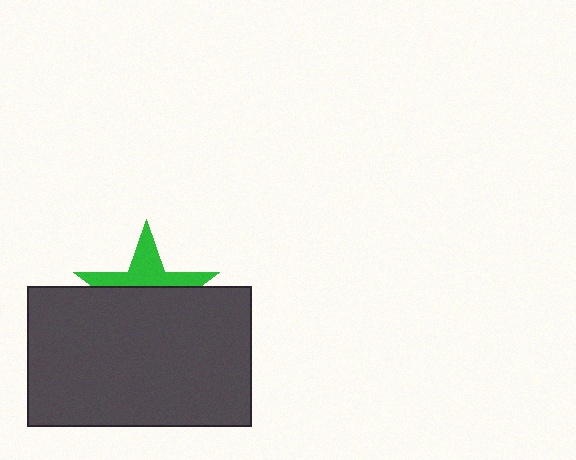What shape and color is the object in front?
The object in front is a dark gray rectangle.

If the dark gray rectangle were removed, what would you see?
You would see the complete green star.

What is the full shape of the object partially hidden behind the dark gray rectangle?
The partially hidden object is a green star.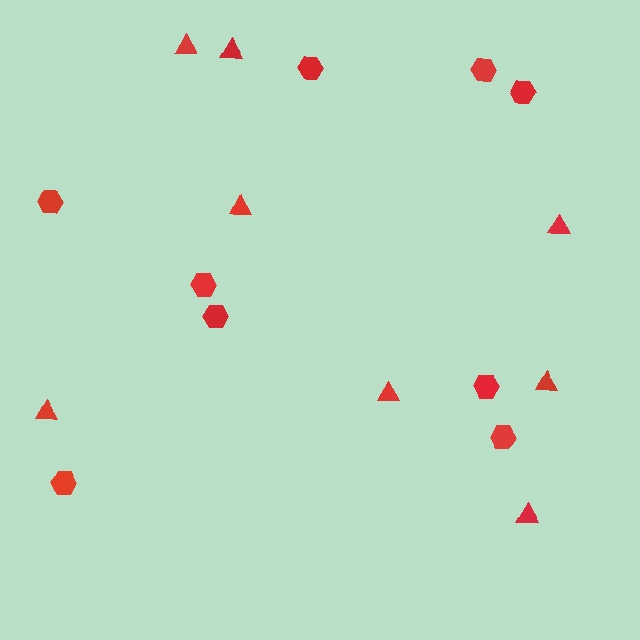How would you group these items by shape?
There are 2 groups: one group of hexagons (9) and one group of triangles (8).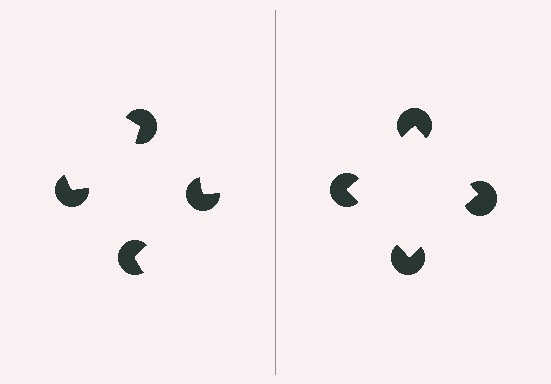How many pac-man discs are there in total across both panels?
8 — 4 on each side.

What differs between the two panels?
The pac-man discs are positioned identically on both sides; only the wedge orientations differ. On the right they align to a square; on the left they are misaligned.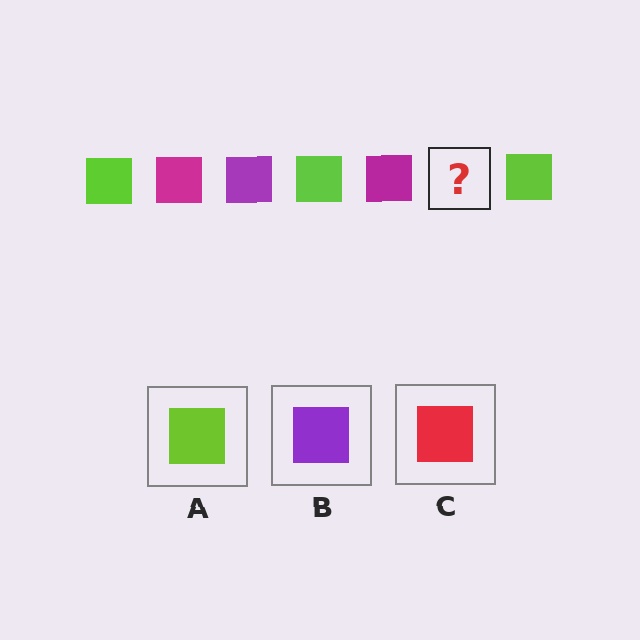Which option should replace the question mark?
Option B.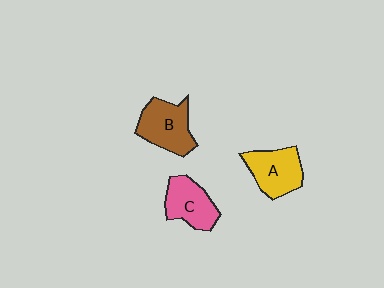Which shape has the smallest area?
Shape C (pink).